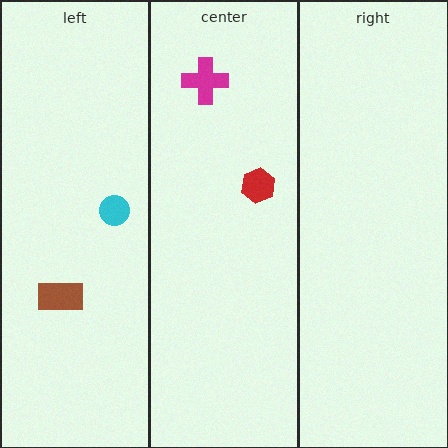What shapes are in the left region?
The brown rectangle, the cyan circle.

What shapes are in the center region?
The magenta cross, the red hexagon.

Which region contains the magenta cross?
The center region.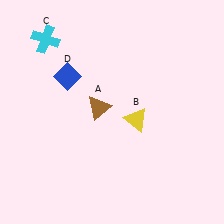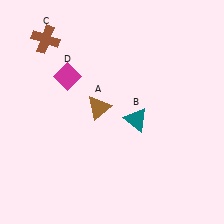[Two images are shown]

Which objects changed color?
B changed from yellow to teal. C changed from cyan to brown. D changed from blue to magenta.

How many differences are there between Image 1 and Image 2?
There are 3 differences between the two images.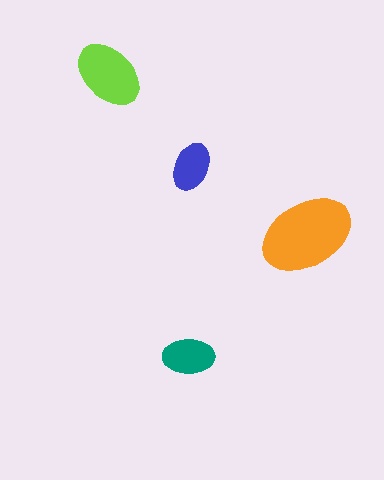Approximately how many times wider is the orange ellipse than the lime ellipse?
About 1.5 times wider.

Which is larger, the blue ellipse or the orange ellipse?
The orange one.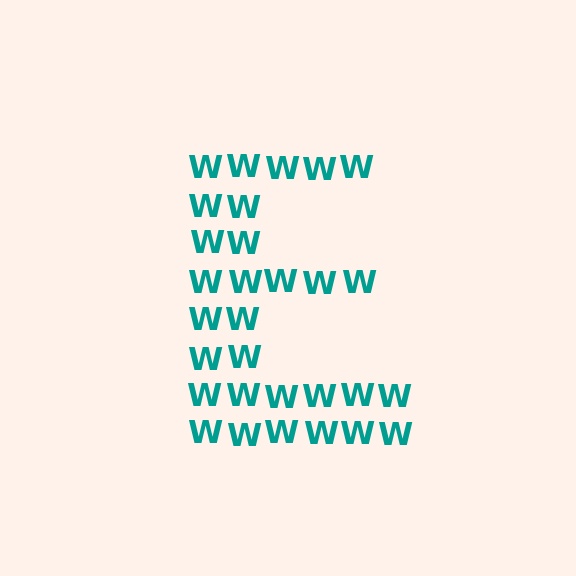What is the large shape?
The large shape is the letter E.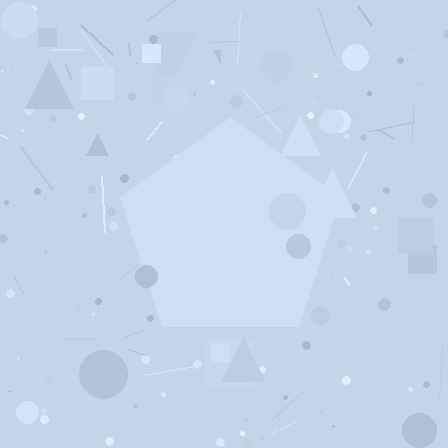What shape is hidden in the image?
A pentagon is hidden in the image.